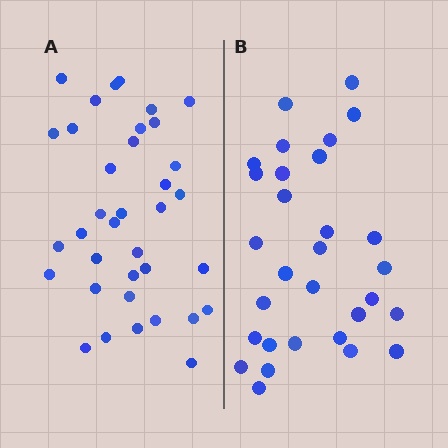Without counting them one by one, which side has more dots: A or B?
Region A (the left region) has more dots.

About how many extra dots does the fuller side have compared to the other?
Region A has about 6 more dots than region B.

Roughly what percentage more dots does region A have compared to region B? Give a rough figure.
About 20% more.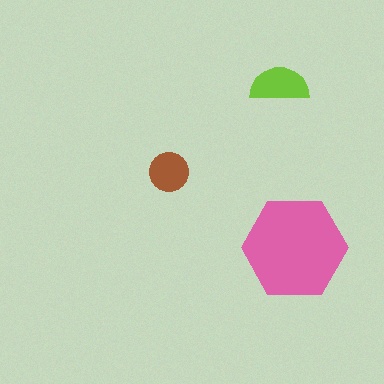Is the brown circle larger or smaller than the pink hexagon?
Smaller.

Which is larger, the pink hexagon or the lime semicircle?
The pink hexagon.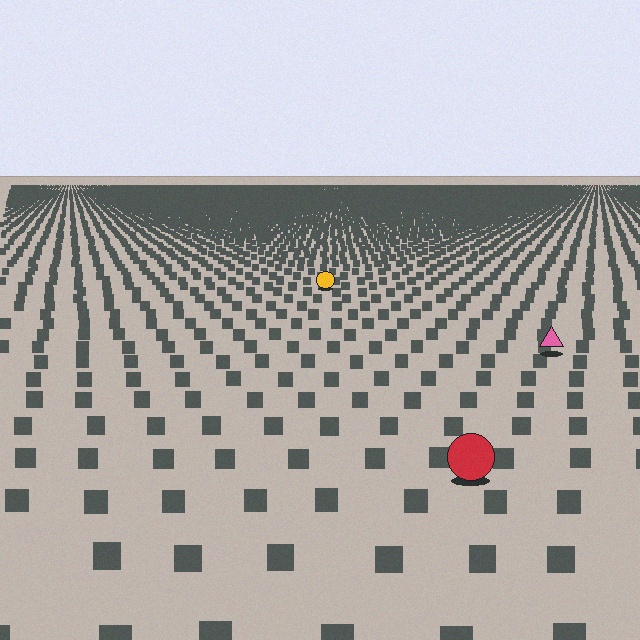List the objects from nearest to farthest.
From nearest to farthest: the red circle, the pink triangle, the yellow circle.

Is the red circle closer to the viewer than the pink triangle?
Yes. The red circle is closer — you can tell from the texture gradient: the ground texture is coarser near it.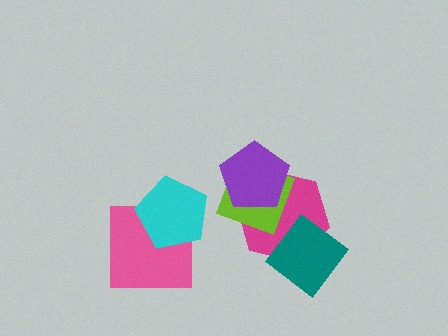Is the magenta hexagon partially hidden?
Yes, it is partially covered by another shape.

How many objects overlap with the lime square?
2 objects overlap with the lime square.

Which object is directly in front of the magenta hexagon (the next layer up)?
The lime square is directly in front of the magenta hexagon.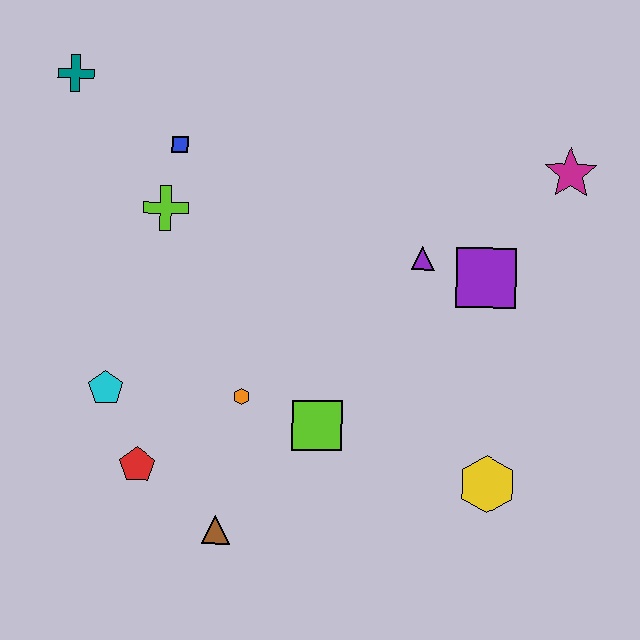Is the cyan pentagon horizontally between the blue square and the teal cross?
Yes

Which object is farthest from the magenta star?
The red pentagon is farthest from the magenta star.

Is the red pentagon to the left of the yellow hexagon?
Yes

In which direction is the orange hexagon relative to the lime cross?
The orange hexagon is below the lime cross.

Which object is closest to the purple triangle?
The purple square is closest to the purple triangle.